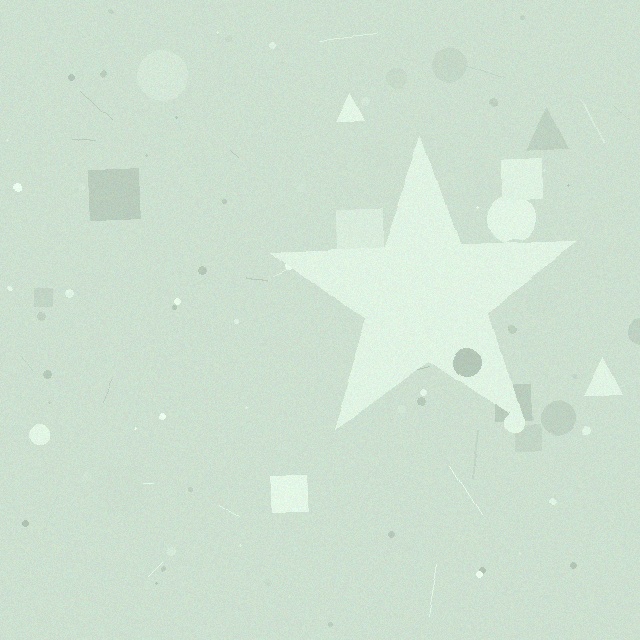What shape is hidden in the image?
A star is hidden in the image.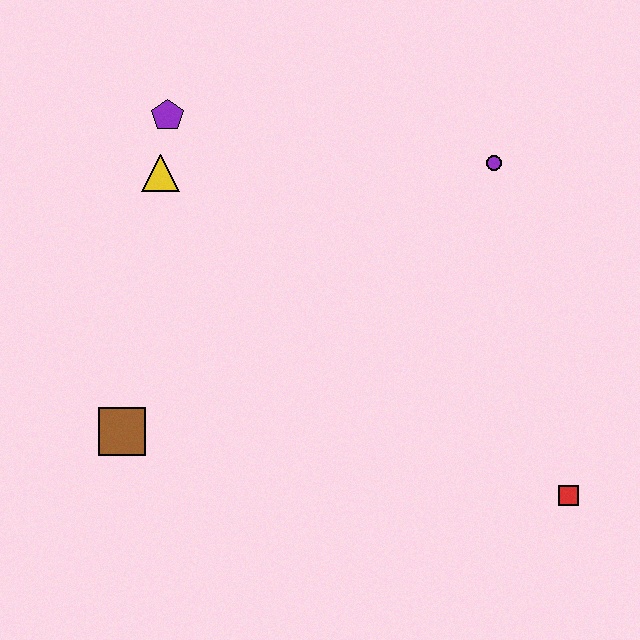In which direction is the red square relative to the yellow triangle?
The red square is to the right of the yellow triangle.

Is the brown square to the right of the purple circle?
No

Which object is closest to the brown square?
The yellow triangle is closest to the brown square.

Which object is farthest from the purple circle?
The brown square is farthest from the purple circle.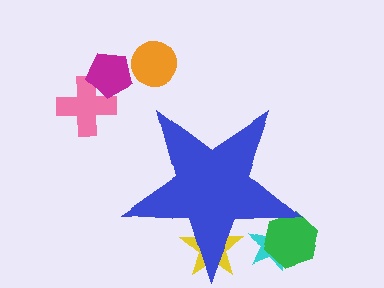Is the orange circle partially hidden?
No, the orange circle is fully visible.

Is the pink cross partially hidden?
No, the pink cross is fully visible.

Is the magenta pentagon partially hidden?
No, the magenta pentagon is fully visible.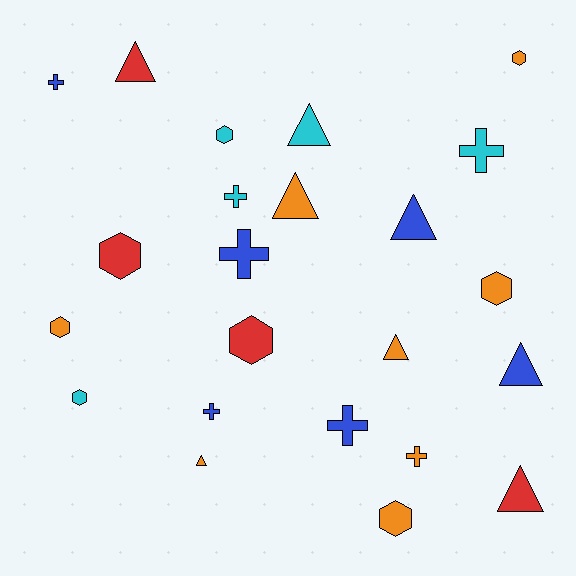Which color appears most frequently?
Orange, with 8 objects.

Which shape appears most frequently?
Triangle, with 8 objects.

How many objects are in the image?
There are 23 objects.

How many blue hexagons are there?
There are no blue hexagons.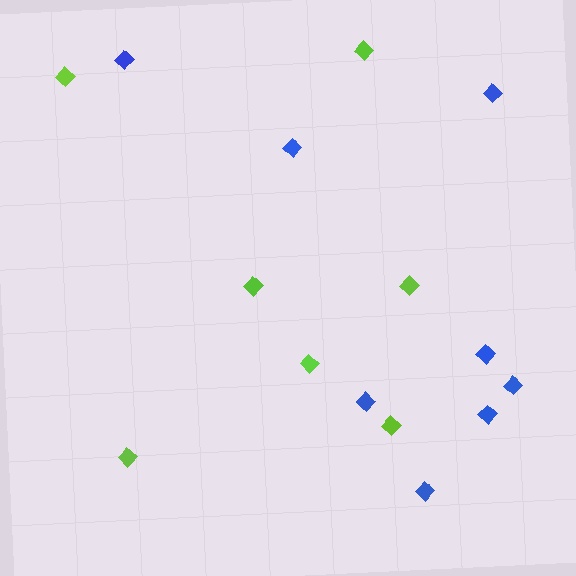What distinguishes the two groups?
There are 2 groups: one group of lime diamonds (7) and one group of blue diamonds (8).